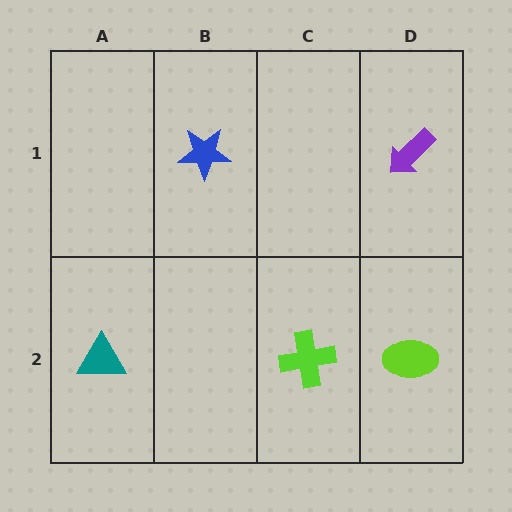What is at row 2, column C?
A lime cross.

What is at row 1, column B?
A blue star.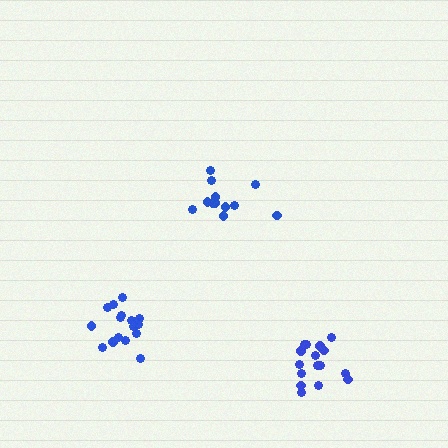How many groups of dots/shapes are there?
There are 3 groups.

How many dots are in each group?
Group 1: 12 dots, Group 2: 16 dots, Group 3: 16 dots (44 total).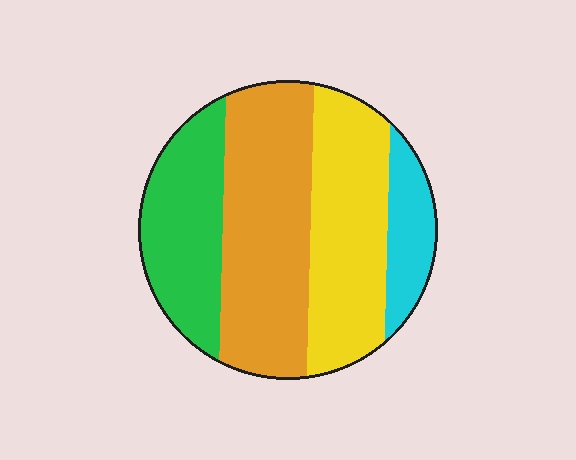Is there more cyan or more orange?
Orange.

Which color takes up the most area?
Orange, at roughly 35%.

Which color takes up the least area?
Cyan, at roughly 10%.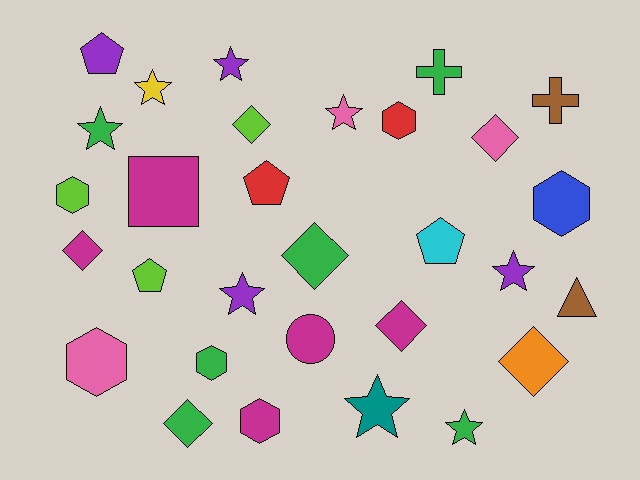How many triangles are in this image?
There is 1 triangle.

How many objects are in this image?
There are 30 objects.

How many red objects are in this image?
There are 2 red objects.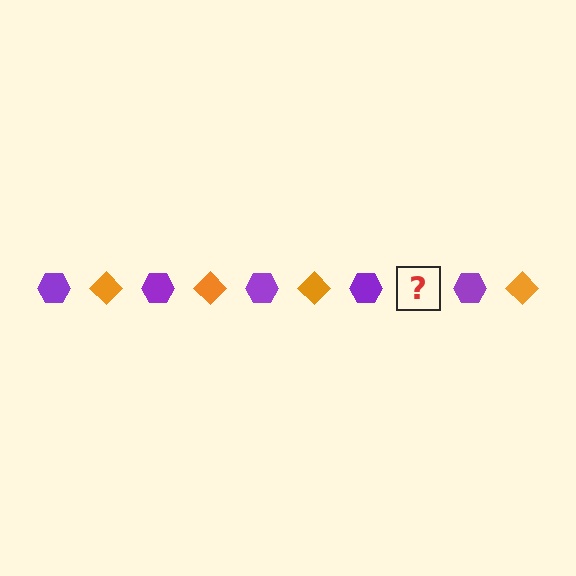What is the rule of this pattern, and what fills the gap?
The rule is that the pattern alternates between purple hexagon and orange diamond. The gap should be filled with an orange diamond.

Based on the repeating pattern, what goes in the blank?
The blank should be an orange diamond.